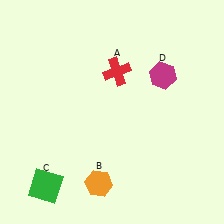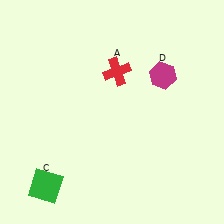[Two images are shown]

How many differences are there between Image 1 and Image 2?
There is 1 difference between the two images.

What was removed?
The orange hexagon (B) was removed in Image 2.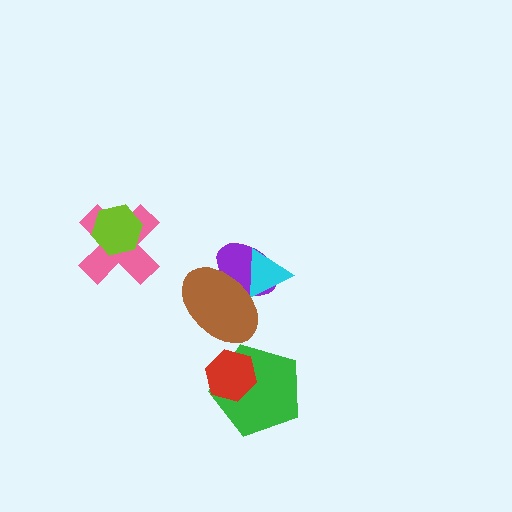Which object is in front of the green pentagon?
The red hexagon is in front of the green pentagon.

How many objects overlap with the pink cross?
1 object overlaps with the pink cross.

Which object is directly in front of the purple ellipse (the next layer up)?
The cyan triangle is directly in front of the purple ellipse.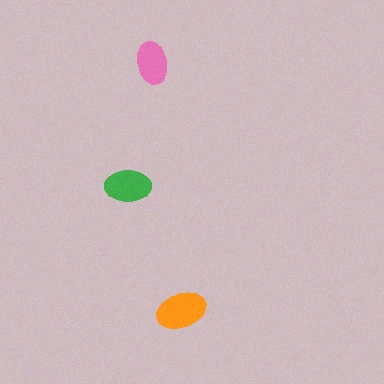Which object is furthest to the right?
The orange ellipse is rightmost.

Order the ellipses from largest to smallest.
the orange one, the green one, the pink one.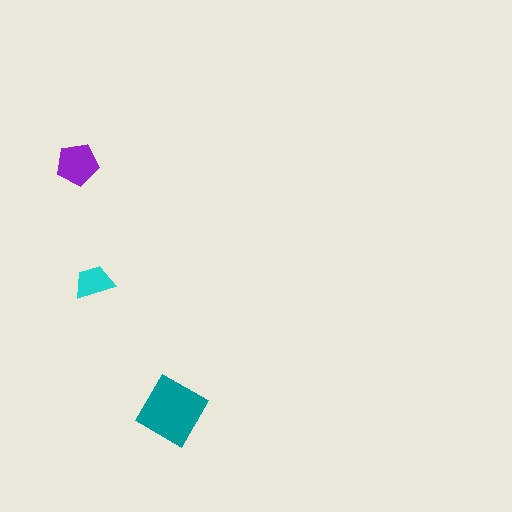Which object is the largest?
The teal diamond.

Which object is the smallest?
The cyan trapezoid.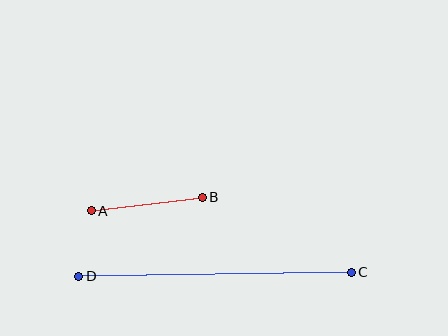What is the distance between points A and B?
The distance is approximately 112 pixels.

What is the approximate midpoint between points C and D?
The midpoint is at approximately (215, 274) pixels.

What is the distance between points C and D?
The distance is approximately 272 pixels.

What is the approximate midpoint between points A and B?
The midpoint is at approximately (147, 204) pixels.